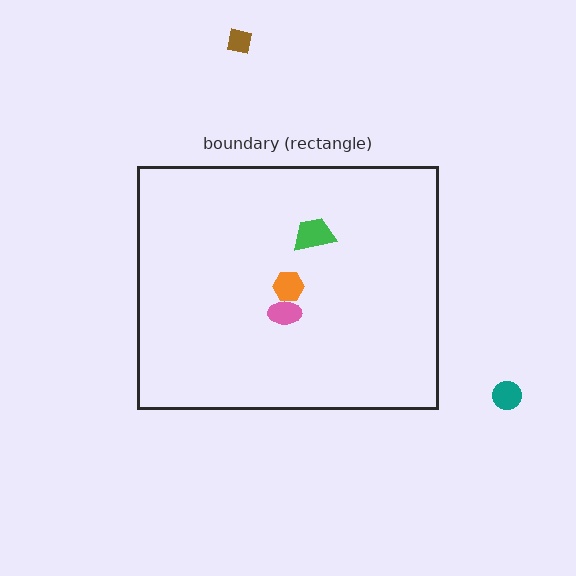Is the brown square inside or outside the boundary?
Outside.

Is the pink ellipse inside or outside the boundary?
Inside.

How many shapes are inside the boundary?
3 inside, 2 outside.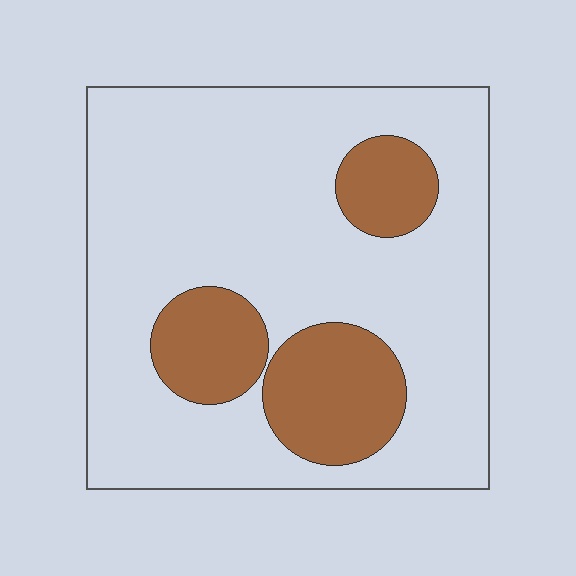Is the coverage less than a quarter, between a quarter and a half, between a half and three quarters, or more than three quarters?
Less than a quarter.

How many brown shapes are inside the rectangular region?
3.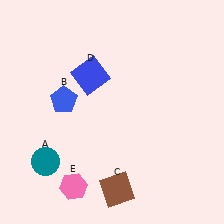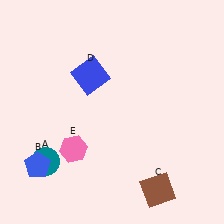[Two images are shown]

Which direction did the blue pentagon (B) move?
The blue pentagon (B) moved down.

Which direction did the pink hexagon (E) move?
The pink hexagon (E) moved up.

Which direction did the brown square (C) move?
The brown square (C) moved right.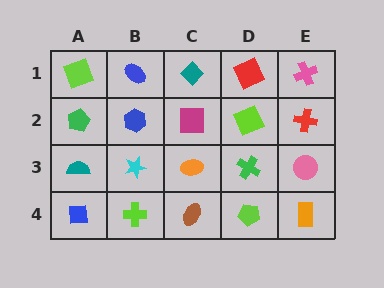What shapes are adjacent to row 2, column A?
A lime square (row 1, column A), a teal semicircle (row 3, column A), a blue hexagon (row 2, column B).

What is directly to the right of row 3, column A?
A cyan star.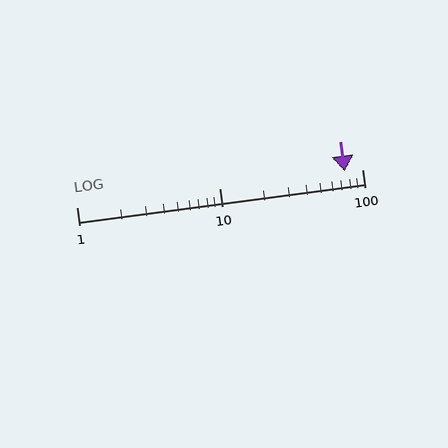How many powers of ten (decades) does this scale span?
The scale spans 2 decades, from 1 to 100.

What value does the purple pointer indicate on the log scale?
The pointer indicates approximately 76.